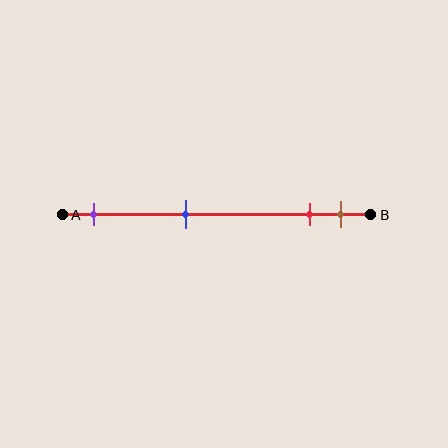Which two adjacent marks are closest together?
The red and brown marks are the closest adjacent pair.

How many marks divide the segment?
There are 4 marks dividing the segment.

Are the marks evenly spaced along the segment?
No, the marks are not evenly spaced.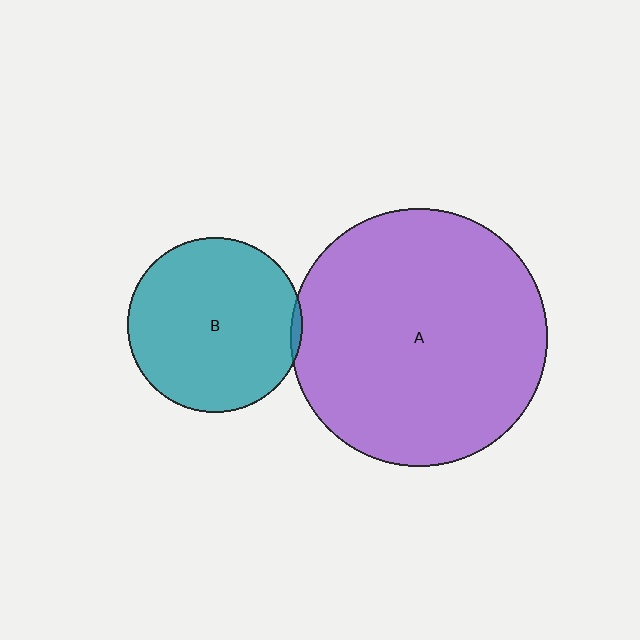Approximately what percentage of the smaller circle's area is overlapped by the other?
Approximately 5%.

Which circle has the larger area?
Circle A (purple).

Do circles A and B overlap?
Yes.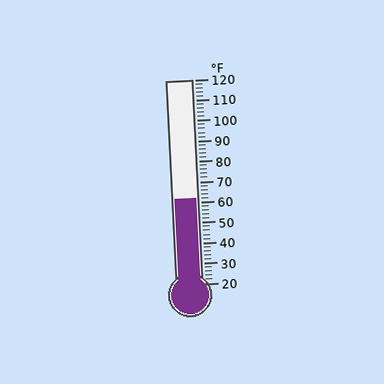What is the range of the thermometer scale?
The thermometer scale ranges from 20°F to 120°F.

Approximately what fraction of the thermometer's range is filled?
The thermometer is filled to approximately 40% of its range.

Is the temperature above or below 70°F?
The temperature is below 70°F.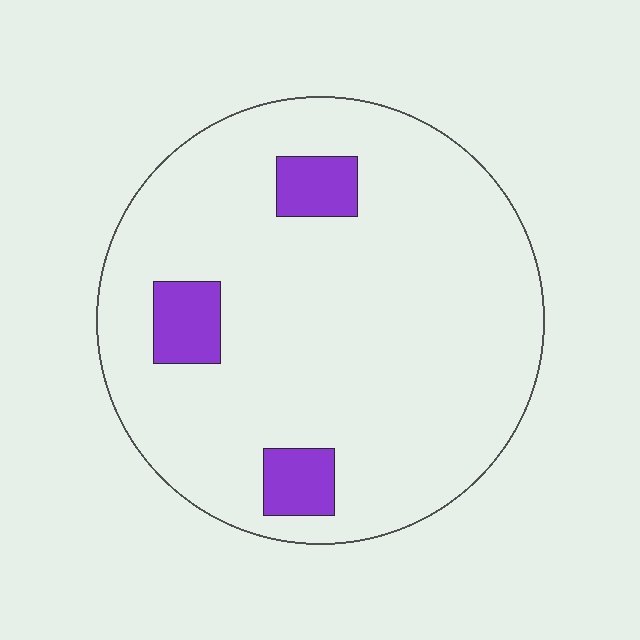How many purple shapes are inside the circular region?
3.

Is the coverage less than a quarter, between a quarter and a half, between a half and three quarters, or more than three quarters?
Less than a quarter.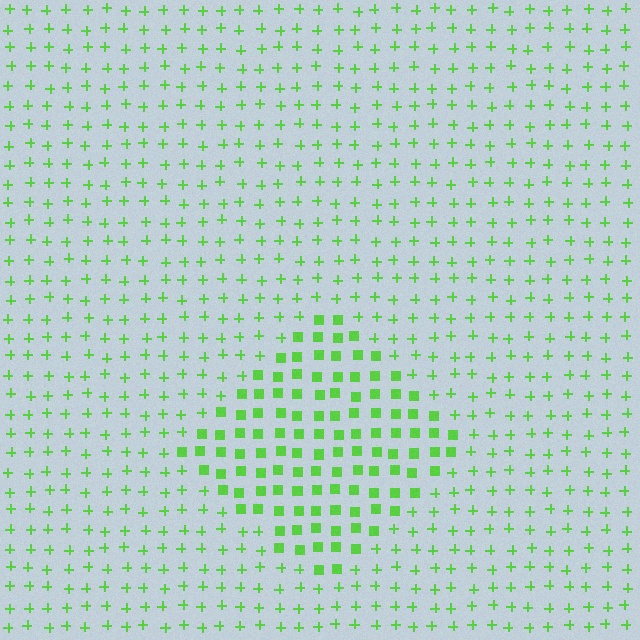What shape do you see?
I see a diamond.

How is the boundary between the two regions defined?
The boundary is defined by a change in element shape: squares inside vs. plus signs outside. All elements share the same color and spacing.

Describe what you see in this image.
The image is filled with small lime elements arranged in a uniform grid. A diamond-shaped region contains squares, while the surrounding area contains plus signs. The boundary is defined purely by the change in element shape.